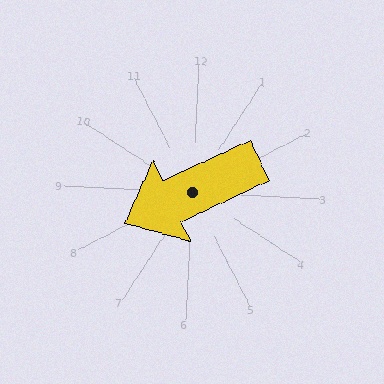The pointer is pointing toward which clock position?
Roughly 8 o'clock.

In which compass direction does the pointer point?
Southwest.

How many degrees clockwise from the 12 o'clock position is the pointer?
Approximately 242 degrees.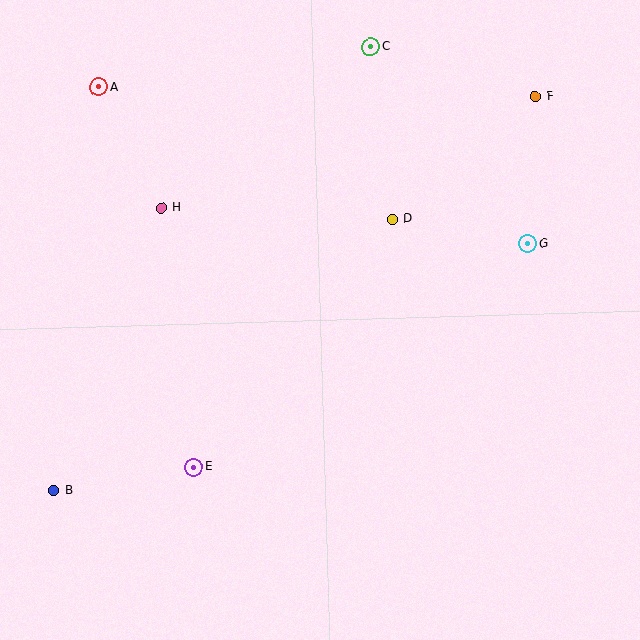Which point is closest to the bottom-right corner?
Point G is closest to the bottom-right corner.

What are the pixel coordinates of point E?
Point E is at (194, 467).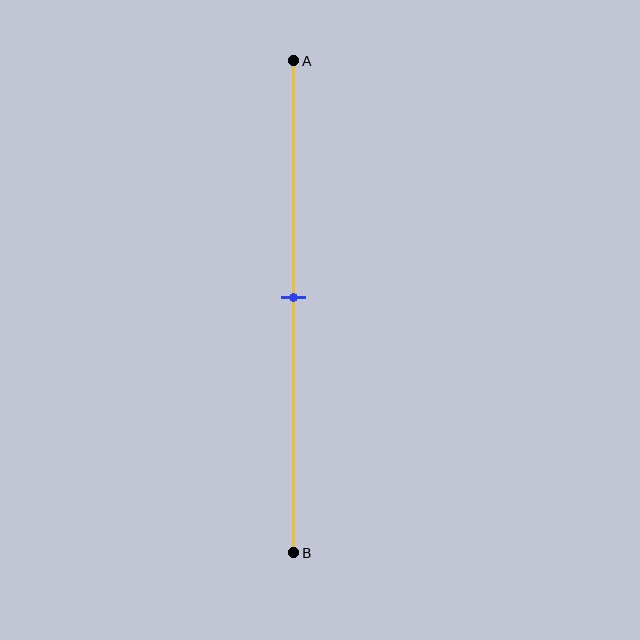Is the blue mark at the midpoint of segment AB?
Yes, the mark is approximately at the midpoint.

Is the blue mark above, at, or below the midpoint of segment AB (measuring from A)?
The blue mark is approximately at the midpoint of segment AB.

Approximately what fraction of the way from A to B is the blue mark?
The blue mark is approximately 50% of the way from A to B.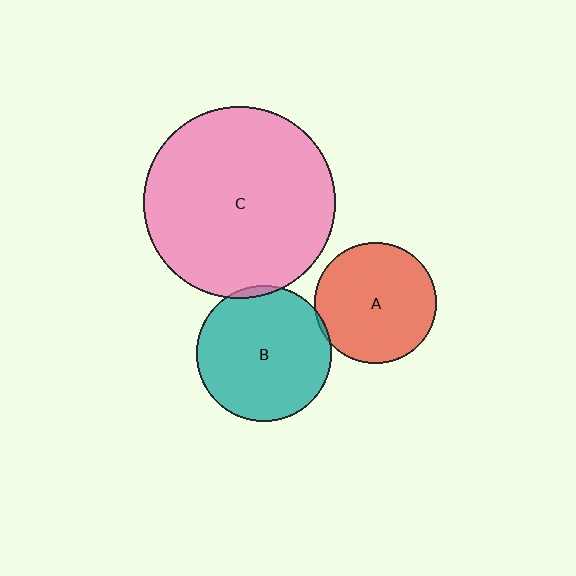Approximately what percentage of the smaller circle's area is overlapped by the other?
Approximately 5%.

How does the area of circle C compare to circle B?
Approximately 2.0 times.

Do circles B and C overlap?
Yes.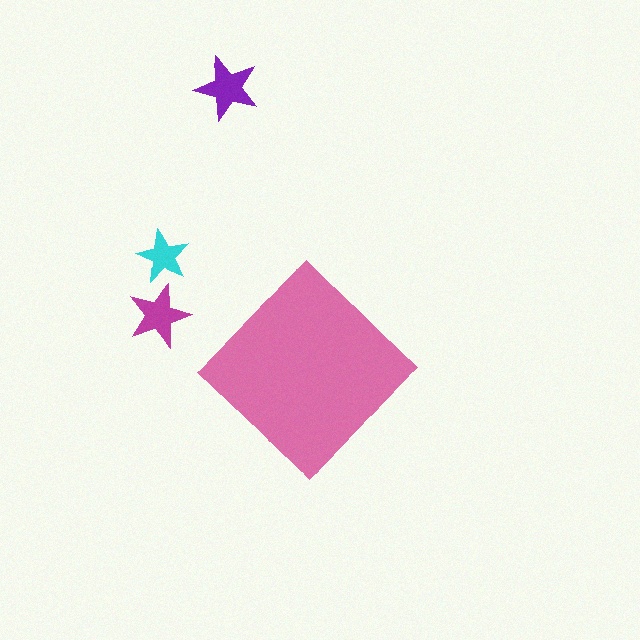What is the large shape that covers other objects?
A pink diamond.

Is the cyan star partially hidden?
No, the cyan star is fully visible.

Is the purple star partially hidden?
No, the purple star is fully visible.